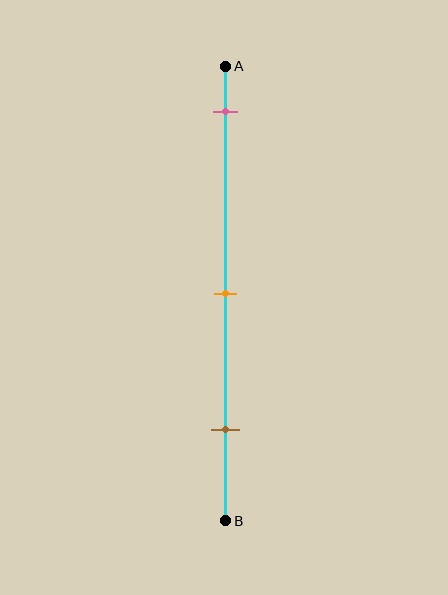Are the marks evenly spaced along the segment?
Yes, the marks are approximately evenly spaced.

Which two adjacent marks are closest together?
The orange and brown marks are the closest adjacent pair.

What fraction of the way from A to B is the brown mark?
The brown mark is approximately 80% (0.8) of the way from A to B.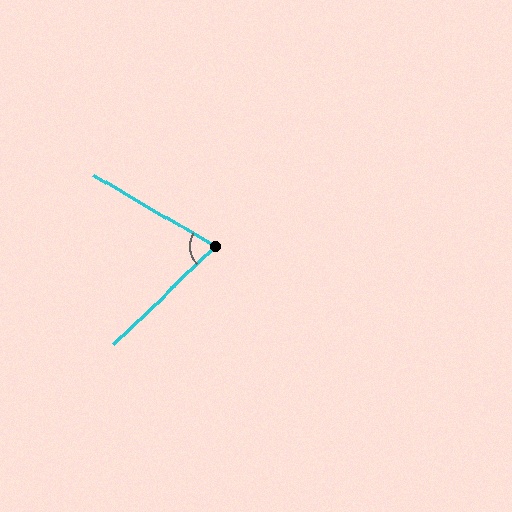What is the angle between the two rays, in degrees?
Approximately 74 degrees.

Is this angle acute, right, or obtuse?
It is acute.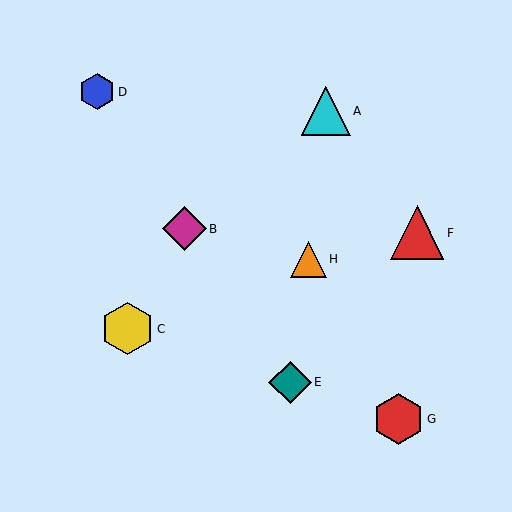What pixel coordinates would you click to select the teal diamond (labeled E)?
Click at (290, 382) to select the teal diamond E.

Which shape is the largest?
The red triangle (labeled F) is the largest.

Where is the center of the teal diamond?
The center of the teal diamond is at (290, 382).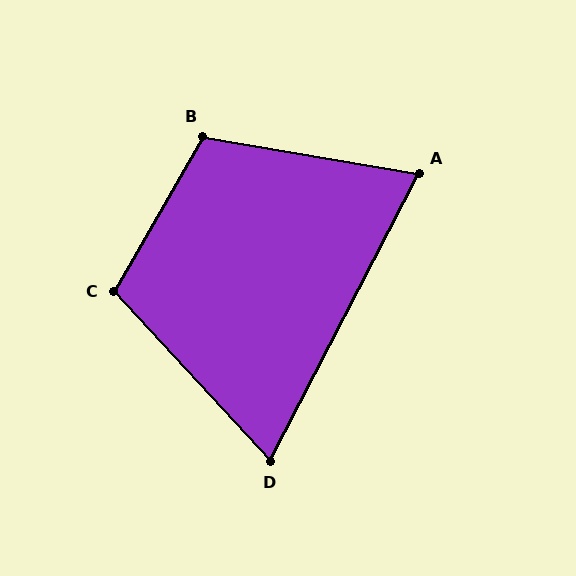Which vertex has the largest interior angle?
B, at approximately 110 degrees.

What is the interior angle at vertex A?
Approximately 72 degrees (acute).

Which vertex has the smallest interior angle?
D, at approximately 70 degrees.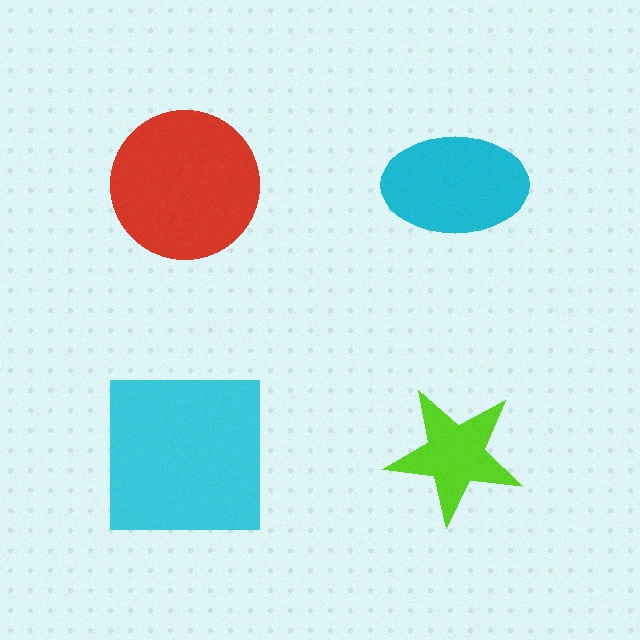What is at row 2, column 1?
A cyan square.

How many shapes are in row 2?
2 shapes.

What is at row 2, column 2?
A lime star.